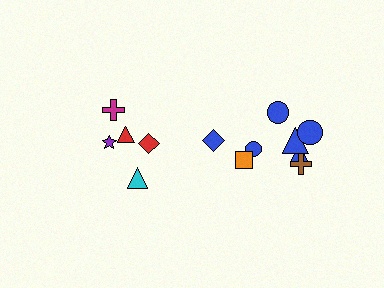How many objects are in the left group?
There are 5 objects.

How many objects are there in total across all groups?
There are 13 objects.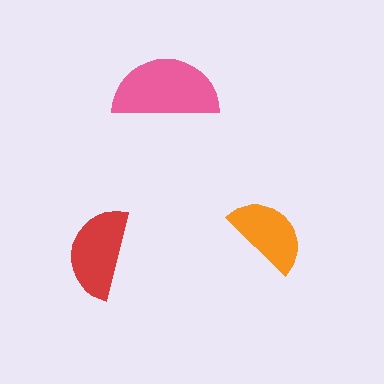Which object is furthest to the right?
The orange semicircle is rightmost.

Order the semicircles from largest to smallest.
the pink one, the red one, the orange one.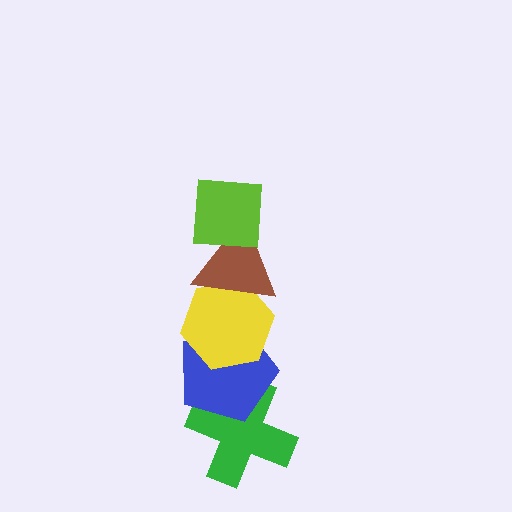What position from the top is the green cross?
The green cross is 5th from the top.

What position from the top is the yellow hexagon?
The yellow hexagon is 3rd from the top.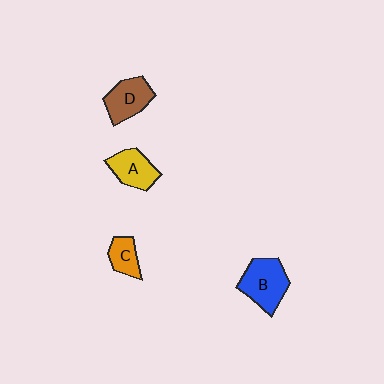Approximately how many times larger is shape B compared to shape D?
Approximately 1.2 times.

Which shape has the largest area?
Shape B (blue).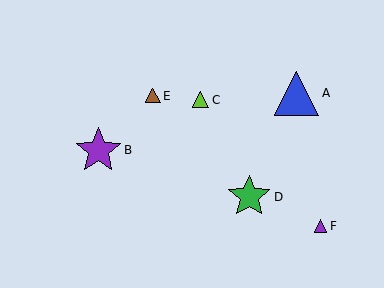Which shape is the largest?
The purple star (labeled B) is the largest.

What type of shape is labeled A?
Shape A is a blue triangle.